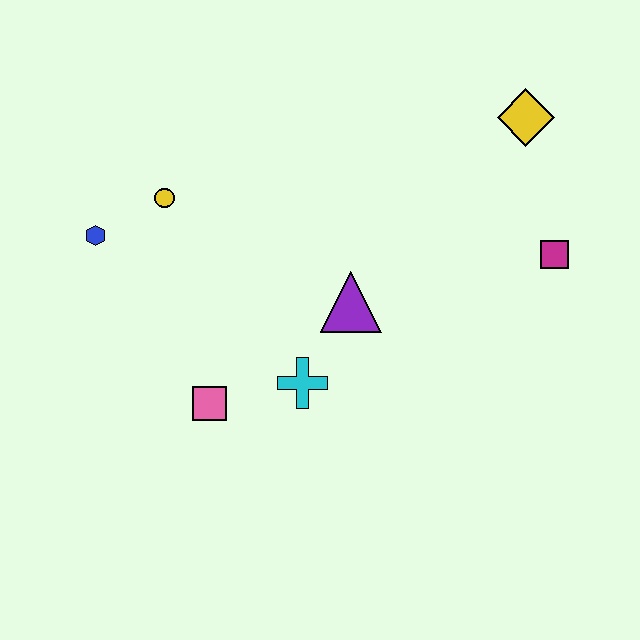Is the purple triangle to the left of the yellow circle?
No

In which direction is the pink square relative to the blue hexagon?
The pink square is below the blue hexagon.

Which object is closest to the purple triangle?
The cyan cross is closest to the purple triangle.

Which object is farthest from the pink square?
The yellow diamond is farthest from the pink square.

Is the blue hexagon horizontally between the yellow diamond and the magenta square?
No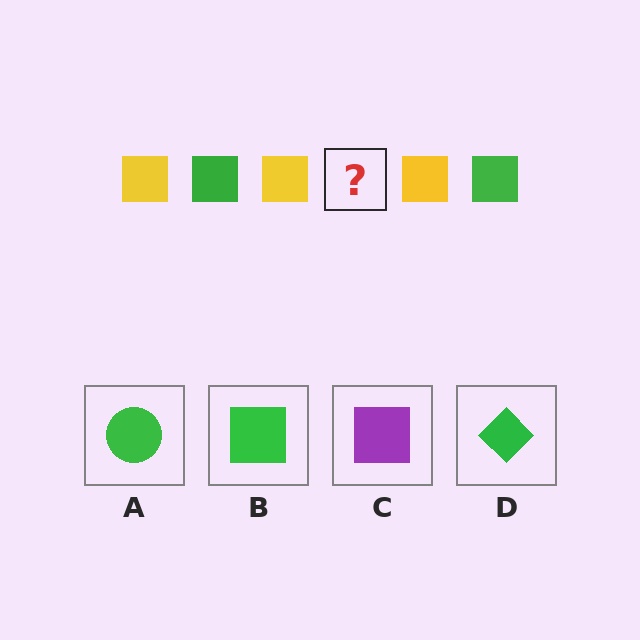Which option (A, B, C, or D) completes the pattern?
B.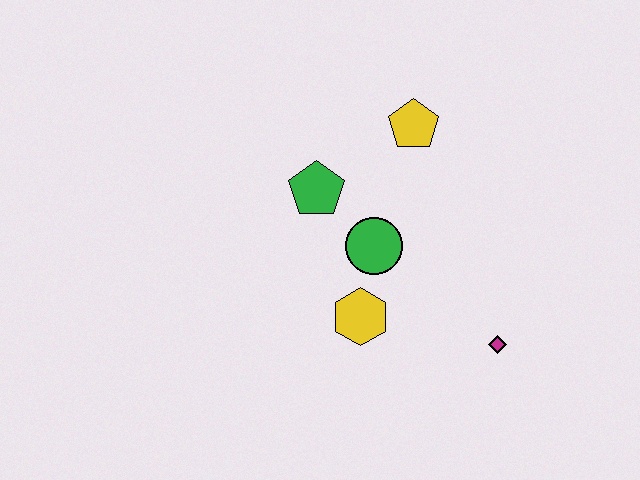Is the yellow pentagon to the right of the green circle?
Yes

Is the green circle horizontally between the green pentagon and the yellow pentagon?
Yes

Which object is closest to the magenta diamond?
The yellow hexagon is closest to the magenta diamond.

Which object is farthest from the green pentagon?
The magenta diamond is farthest from the green pentagon.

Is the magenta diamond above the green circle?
No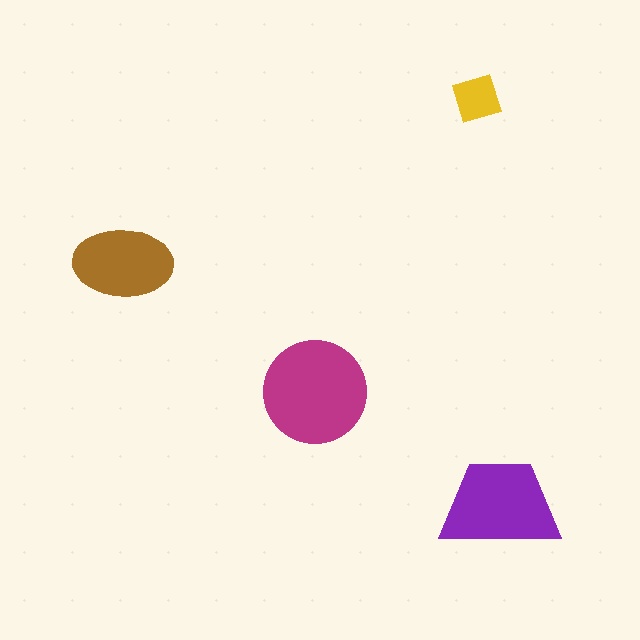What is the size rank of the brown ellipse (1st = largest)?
3rd.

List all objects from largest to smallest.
The magenta circle, the purple trapezoid, the brown ellipse, the yellow square.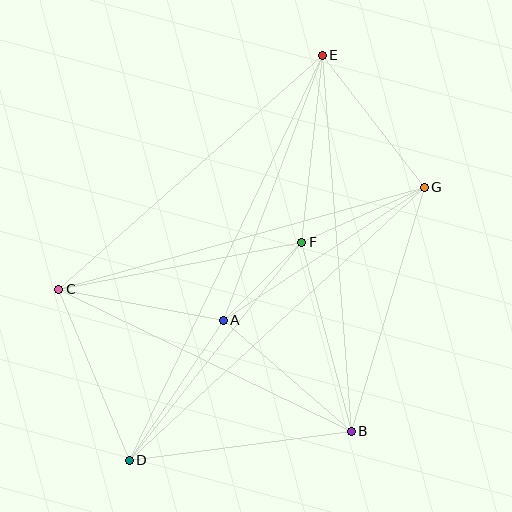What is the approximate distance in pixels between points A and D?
The distance between A and D is approximately 169 pixels.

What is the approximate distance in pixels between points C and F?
The distance between C and F is approximately 248 pixels.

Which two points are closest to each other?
Points A and F are closest to each other.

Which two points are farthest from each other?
Points D and E are farthest from each other.